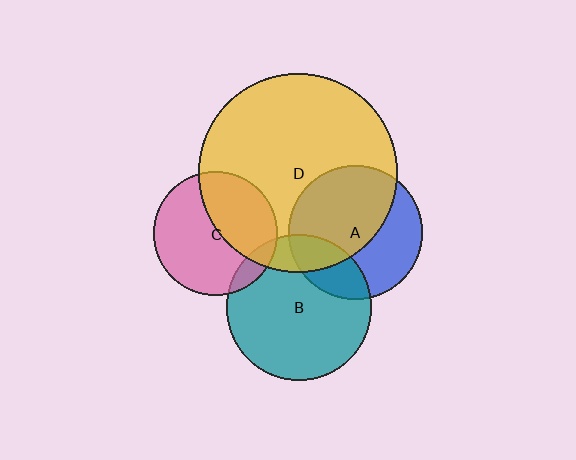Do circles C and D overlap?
Yes.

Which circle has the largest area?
Circle D (yellow).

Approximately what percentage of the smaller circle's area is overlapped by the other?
Approximately 40%.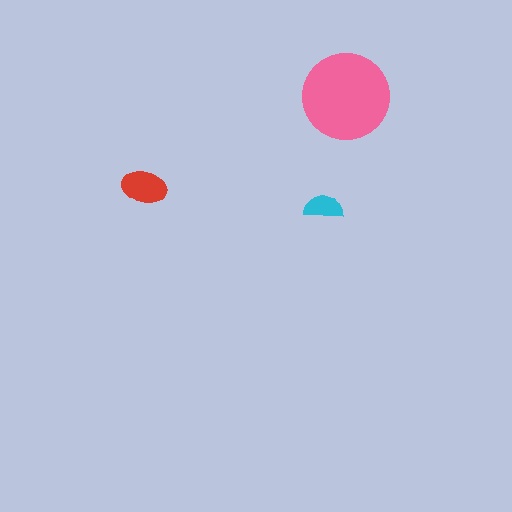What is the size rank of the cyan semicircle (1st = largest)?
3rd.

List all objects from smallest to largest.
The cyan semicircle, the red ellipse, the pink circle.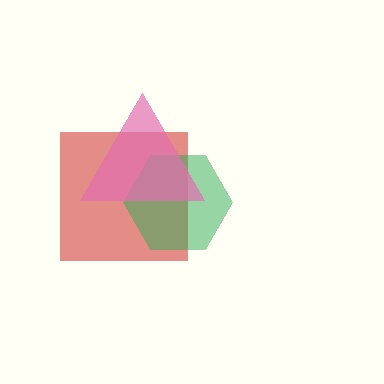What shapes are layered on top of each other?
The layered shapes are: a red square, a green hexagon, a pink triangle.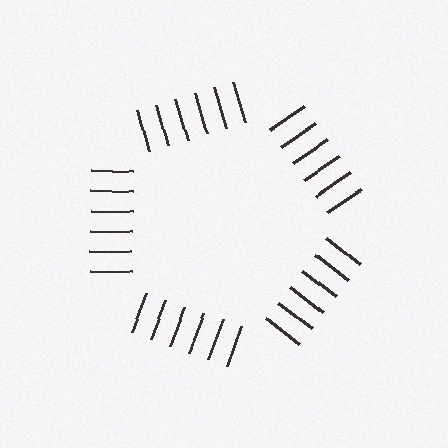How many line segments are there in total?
30 — 6 along each of the 5 edges.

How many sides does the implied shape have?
5 sides — the line-ends trace a pentagon.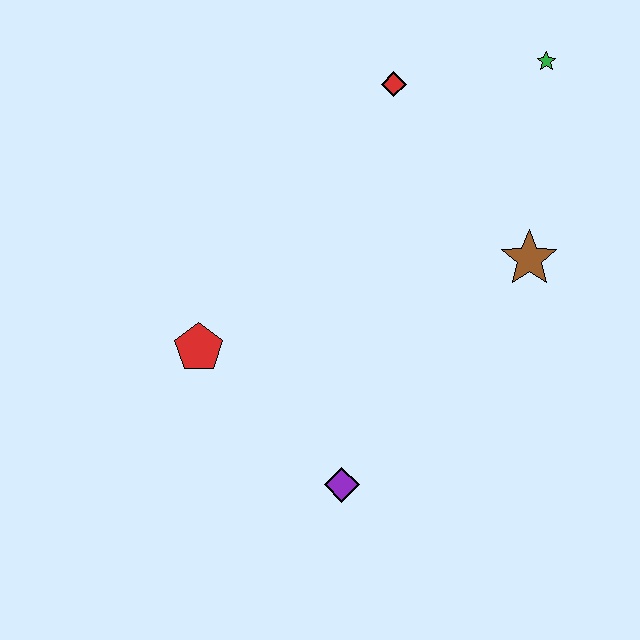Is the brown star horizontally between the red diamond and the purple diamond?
No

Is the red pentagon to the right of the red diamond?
No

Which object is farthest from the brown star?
The red pentagon is farthest from the brown star.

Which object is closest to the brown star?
The green star is closest to the brown star.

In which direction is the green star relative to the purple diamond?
The green star is above the purple diamond.